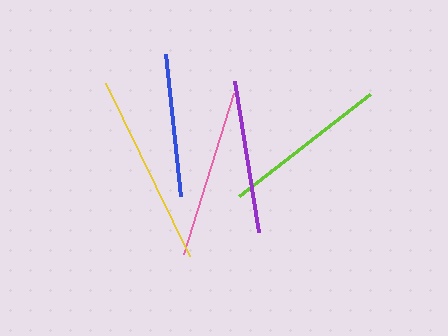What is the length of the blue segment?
The blue segment is approximately 143 pixels long.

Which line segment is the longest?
The yellow line is the longest at approximately 192 pixels.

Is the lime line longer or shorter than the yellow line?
The yellow line is longer than the lime line.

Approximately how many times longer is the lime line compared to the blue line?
The lime line is approximately 1.2 times the length of the blue line.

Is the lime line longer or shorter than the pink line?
The pink line is longer than the lime line.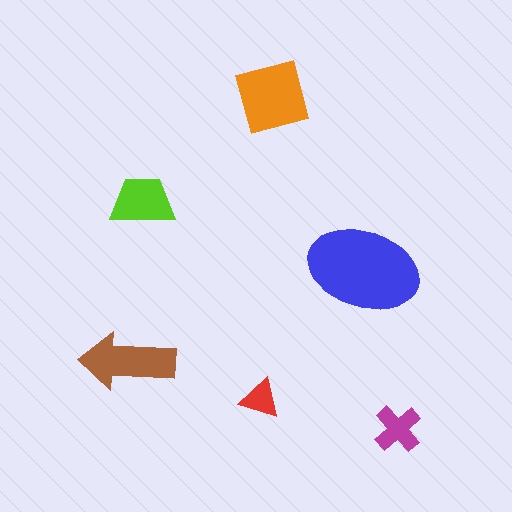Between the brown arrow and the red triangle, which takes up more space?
The brown arrow.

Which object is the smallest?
The red triangle.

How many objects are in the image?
There are 6 objects in the image.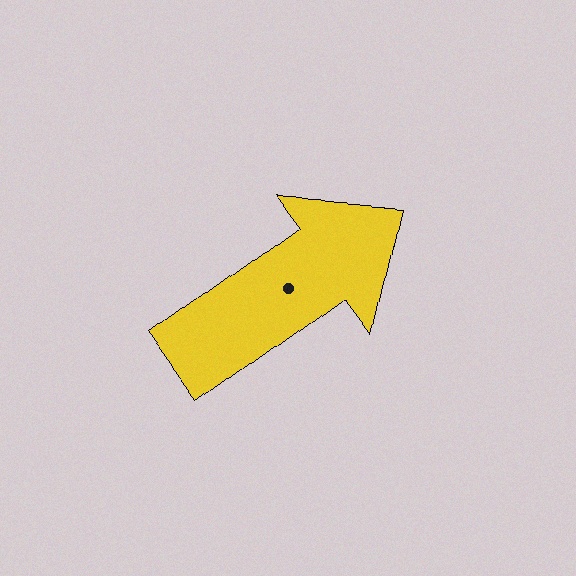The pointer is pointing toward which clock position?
Roughly 2 o'clock.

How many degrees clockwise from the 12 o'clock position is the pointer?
Approximately 54 degrees.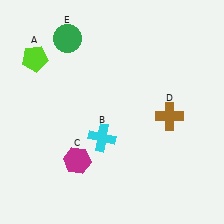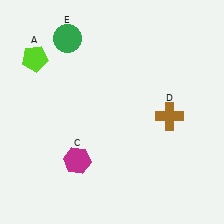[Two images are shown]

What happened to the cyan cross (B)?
The cyan cross (B) was removed in Image 2. It was in the bottom-left area of Image 1.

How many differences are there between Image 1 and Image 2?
There is 1 difference between the two images.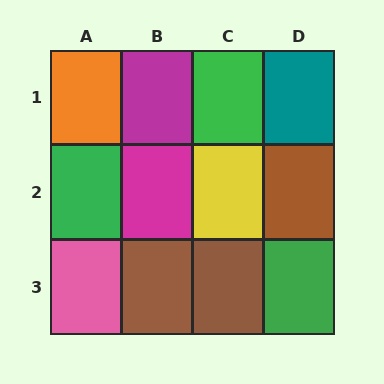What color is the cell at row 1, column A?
Orange.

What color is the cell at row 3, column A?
Pink.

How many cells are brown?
3 cells are brown.